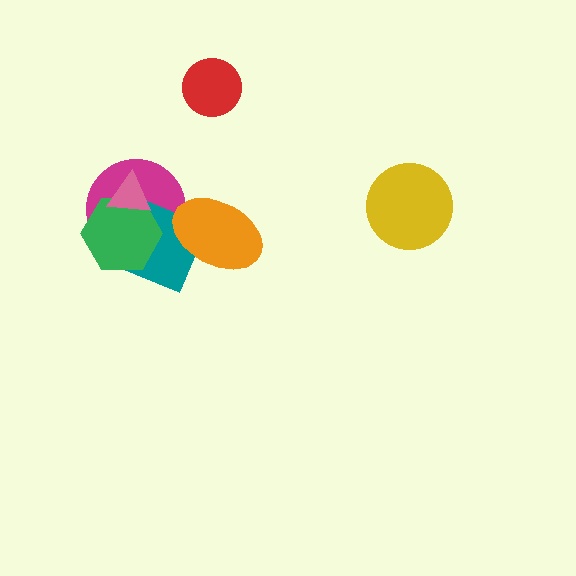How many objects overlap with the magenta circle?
4 objects overlap with the magenta circle.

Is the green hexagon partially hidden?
Yes, it is partially covered by another shape.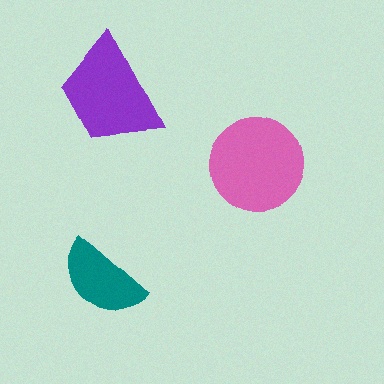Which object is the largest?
The pink circle.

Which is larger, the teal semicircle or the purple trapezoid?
The purple trapezoid.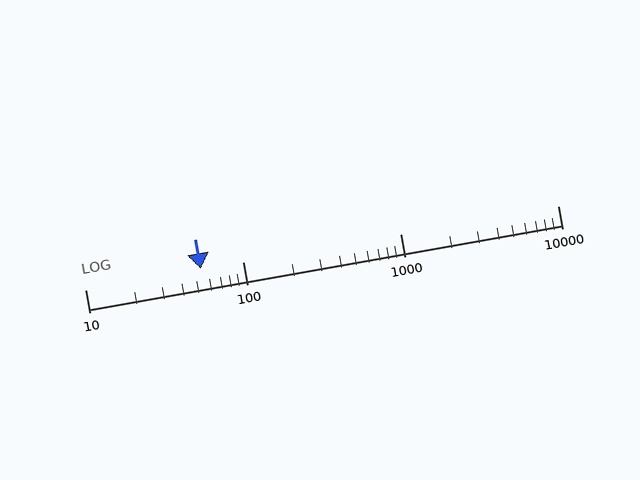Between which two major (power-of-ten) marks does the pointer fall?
The pointer is between 10 and 100.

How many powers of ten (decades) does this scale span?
The scale spans 3 decades, from 10 to 10000.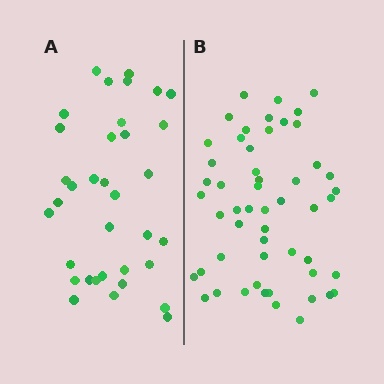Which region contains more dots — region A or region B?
Region B (the right region) has more dots.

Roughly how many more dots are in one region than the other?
Region B has approximately 20 more dots than region A.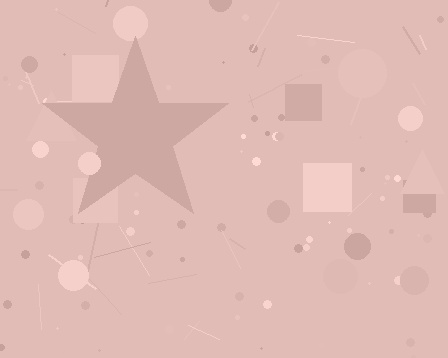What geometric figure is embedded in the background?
A star is embedded in the background.